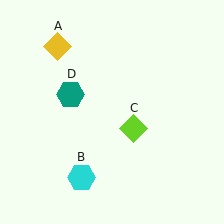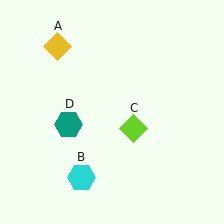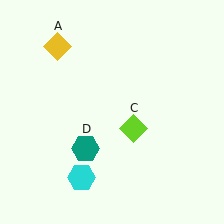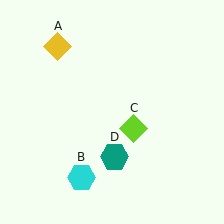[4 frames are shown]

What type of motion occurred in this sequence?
The teal hexagon (object D) rotated counterclockwise around the center of the scene.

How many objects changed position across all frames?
1 object changed position: teal hexagon (object D).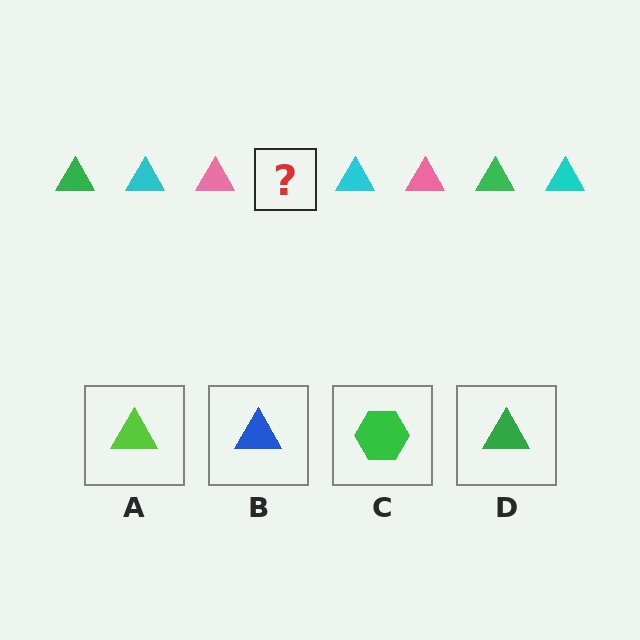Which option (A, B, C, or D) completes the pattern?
D.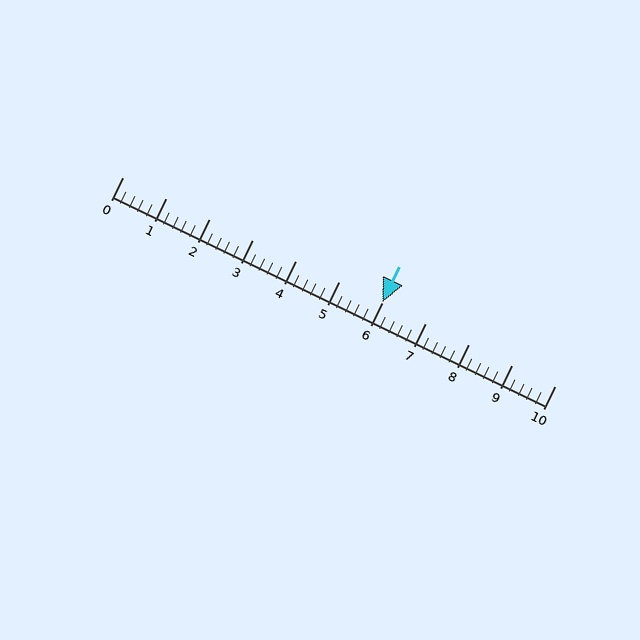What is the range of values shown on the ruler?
The ruler shows values from 0 to 10.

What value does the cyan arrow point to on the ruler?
The cyan arrow points to approximately 6.0.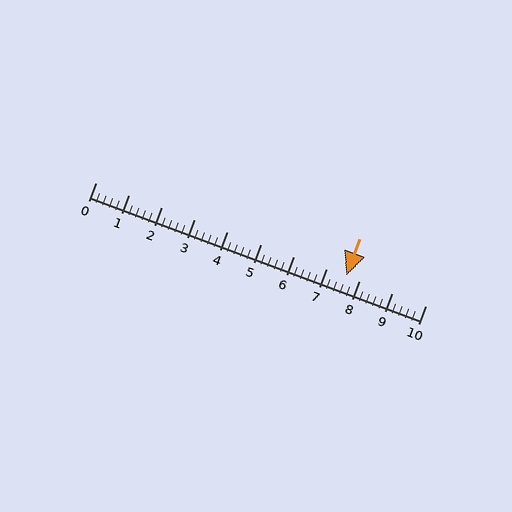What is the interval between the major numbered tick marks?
The major tick marks are spaced 1 units apart.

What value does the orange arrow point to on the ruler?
The orange arrow points to approximately 7.6.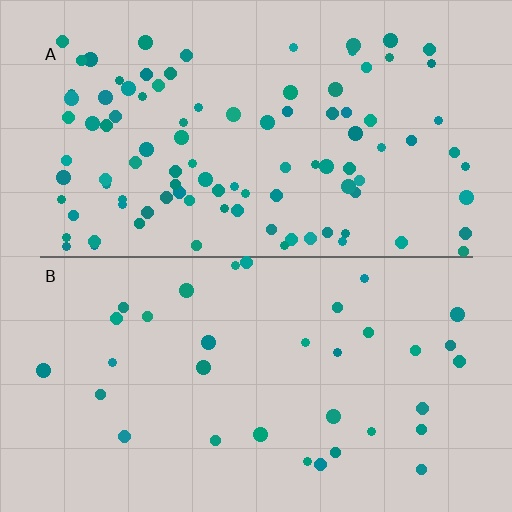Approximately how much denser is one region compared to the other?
Approximately 2.9× — region A over region B.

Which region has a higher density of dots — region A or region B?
A (the top).